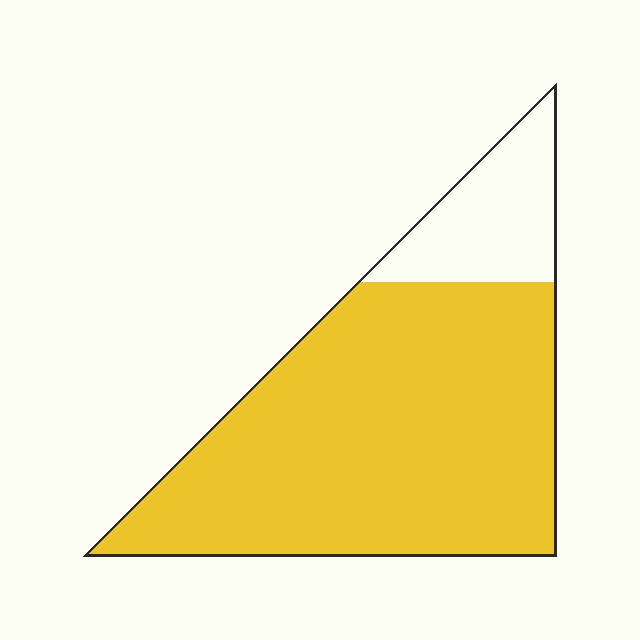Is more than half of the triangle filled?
Yes.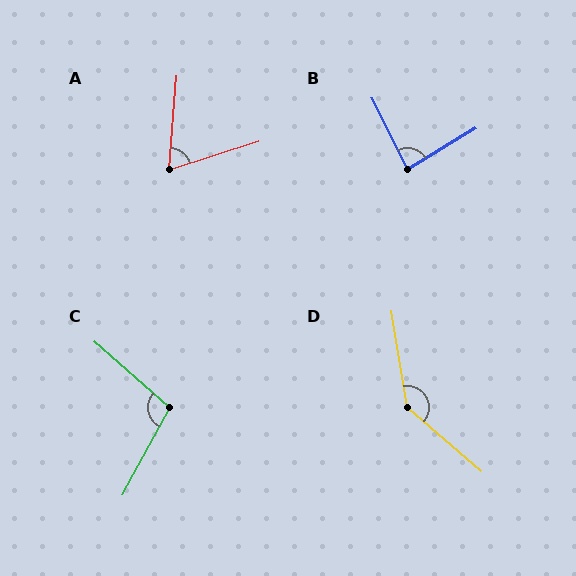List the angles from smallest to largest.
A (68°), B (85°), C (102°), D (140°).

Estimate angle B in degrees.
Approximately 85 degrees.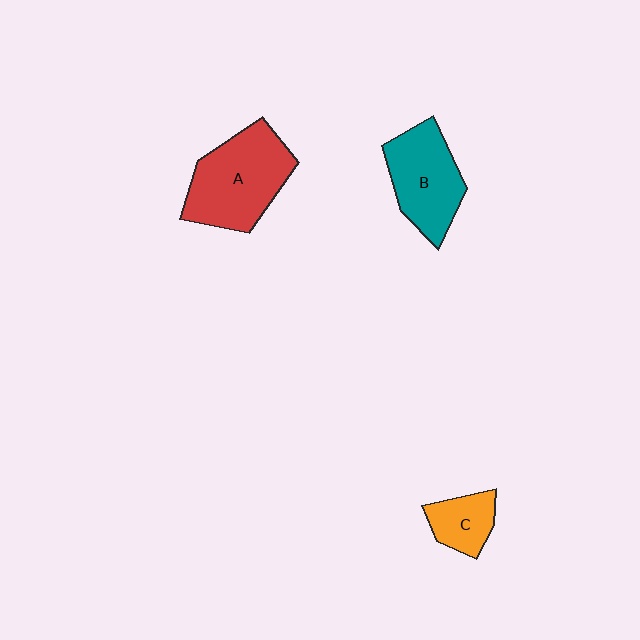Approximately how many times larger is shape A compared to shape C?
Approximately 2.5 times.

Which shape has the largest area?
Shape A (red).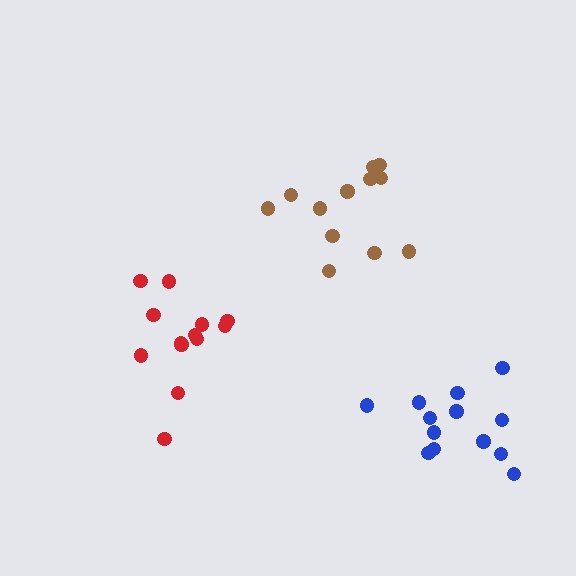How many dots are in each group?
Group 1: 12 dots, Group 2: 13 dots, Group 3: 13 dots (38 total).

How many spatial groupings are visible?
There are 3 spatial groupings.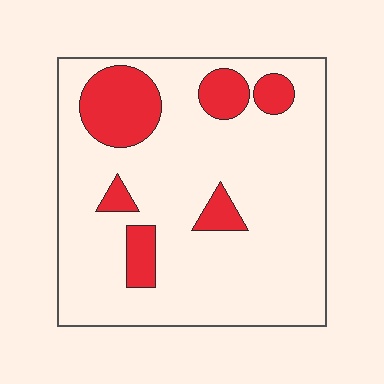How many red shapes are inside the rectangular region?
6.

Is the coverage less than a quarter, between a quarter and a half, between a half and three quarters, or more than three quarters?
Less than a quarter.